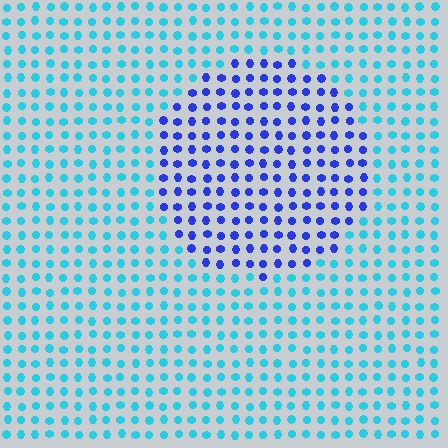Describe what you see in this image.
The image is filled with small cyan elements in a uniform arrangement. A circle-shaped region is visible where the elements are tinted to a slightly different hue, forming a subtle color boundary.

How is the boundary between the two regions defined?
The boundary is defined purely by a slight shift in hue (about 48 degrees). Spacing, size, and orientation are identical on both sides.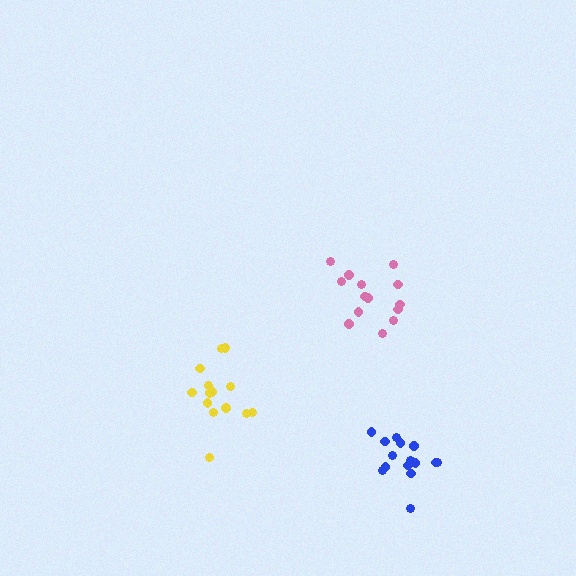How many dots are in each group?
Group 1: 14 dots, Group 2: 15 dots, Group 3: 14 dots (43 total).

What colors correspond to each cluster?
The clusters are colored: yellow, blue, pink.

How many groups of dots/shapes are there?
There are 3 groups.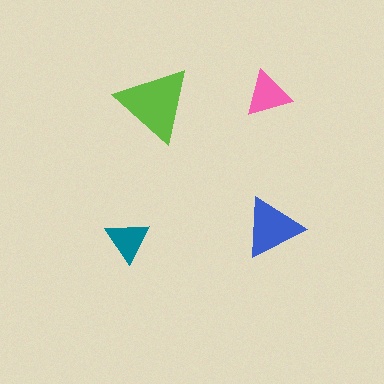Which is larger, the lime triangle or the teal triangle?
The lime one.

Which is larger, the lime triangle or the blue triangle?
The lime one.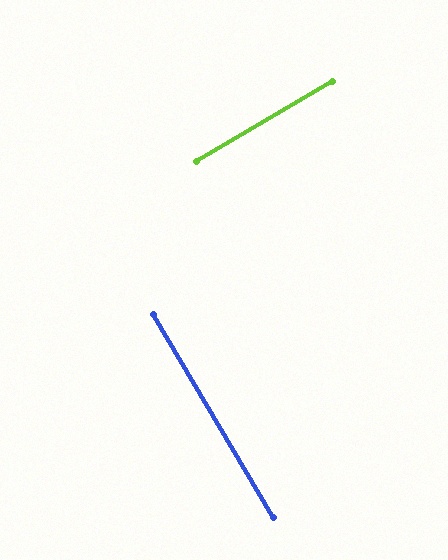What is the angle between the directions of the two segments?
Approximately 90 degrees.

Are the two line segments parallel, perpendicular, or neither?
Perpendicular — they meet at approximately 90°.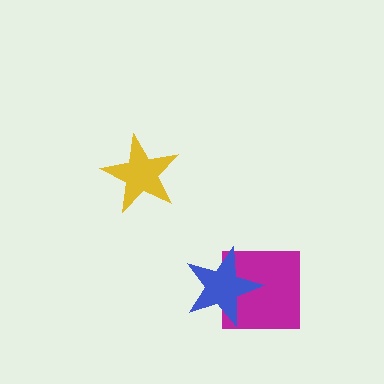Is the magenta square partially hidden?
Yes, it is partially covered by another shape.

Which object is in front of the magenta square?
The blue star is in front of the magenta square.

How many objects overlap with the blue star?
1 object overlaps with the blue star.